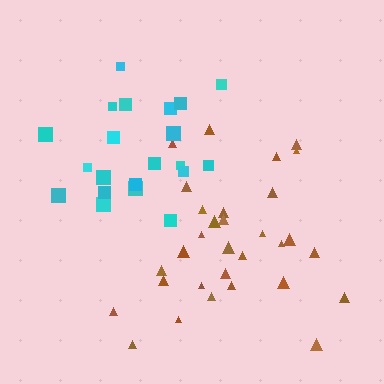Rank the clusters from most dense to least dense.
cyan, brown.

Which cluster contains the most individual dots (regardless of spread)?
Brown (31).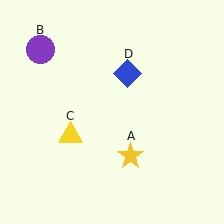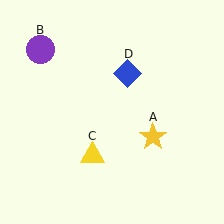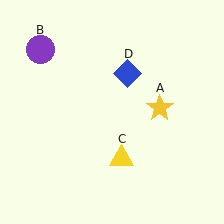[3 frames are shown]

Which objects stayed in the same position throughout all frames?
Purple circle (object B) and blue diamond (object D) remained stationary.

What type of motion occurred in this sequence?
The yellow star (object A), yellow triangle (object C) rotated counterclockwise around the center of the scene.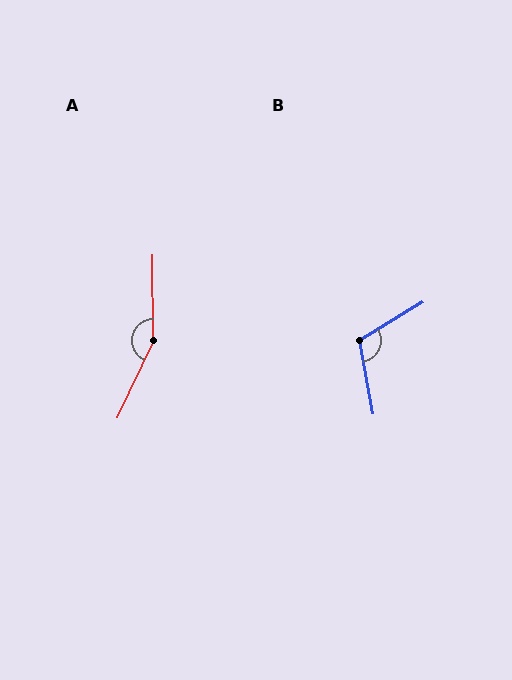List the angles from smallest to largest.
B (111°), A (154°).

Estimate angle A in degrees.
Approximately 154 degrees.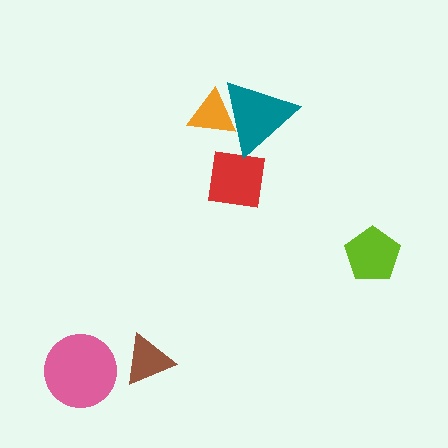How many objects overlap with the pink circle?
0 objects overlap with the pink circle.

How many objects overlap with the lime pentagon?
0 objects overlap with the lime pentagon.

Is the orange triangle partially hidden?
Yes, it is partially covered by another shape.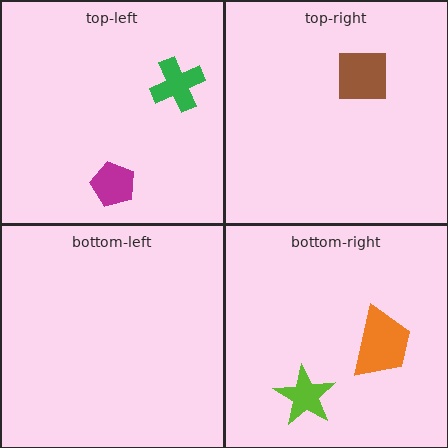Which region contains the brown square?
The top-right region.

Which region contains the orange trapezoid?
The bottom-right region.